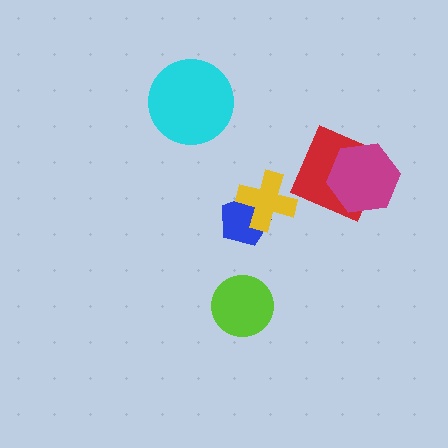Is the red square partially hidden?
Yes, it is partially covered by another shape.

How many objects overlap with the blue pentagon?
1 object overlaps with the blue pentagon.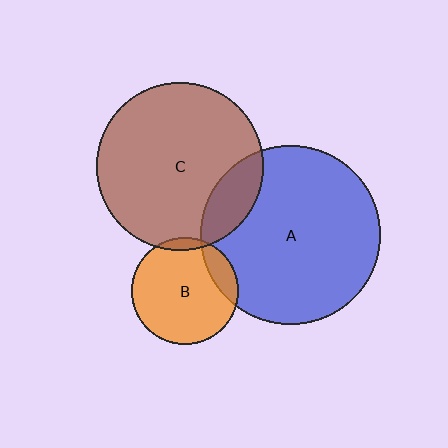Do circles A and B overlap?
Yes.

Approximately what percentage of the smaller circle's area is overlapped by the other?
Approximately 15%.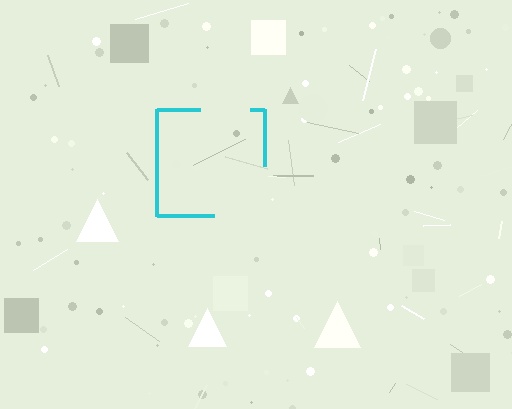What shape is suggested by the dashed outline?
The dashed outline suggests a square.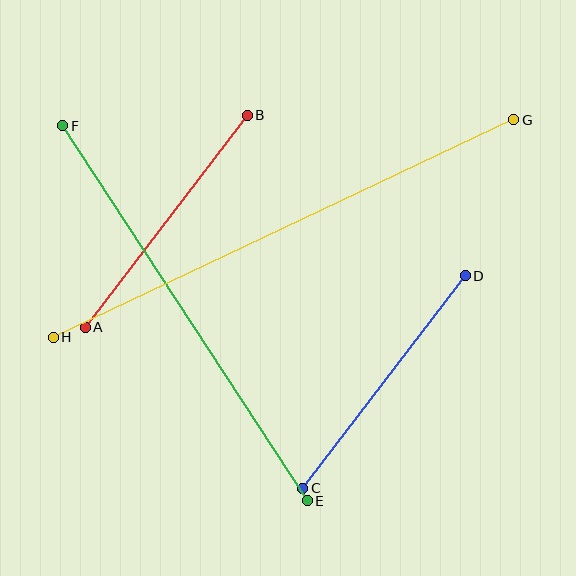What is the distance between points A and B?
The distance is approximately 267 pixels.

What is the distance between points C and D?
The distance is approximately 268 pixels.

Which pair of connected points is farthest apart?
Points G and H are farthest apart.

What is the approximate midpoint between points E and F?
The midpoint is at approximately (185, 313) pixels.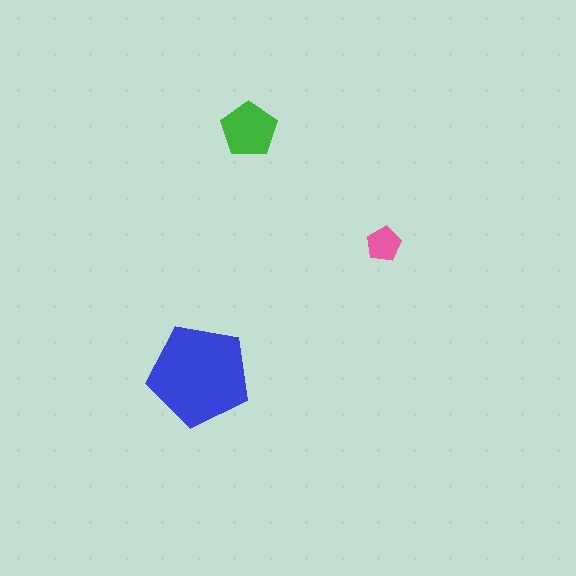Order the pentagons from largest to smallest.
the blue one, the green one, the pink one.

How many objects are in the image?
There are 3 objects in the image.